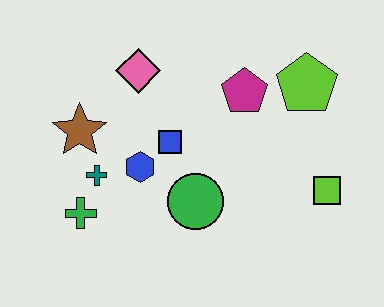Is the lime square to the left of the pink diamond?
No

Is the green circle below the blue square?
Yes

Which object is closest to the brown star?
The teal cross is closest to the brown star.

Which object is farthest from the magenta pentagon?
The green cross is farthest from the magenta pentagon.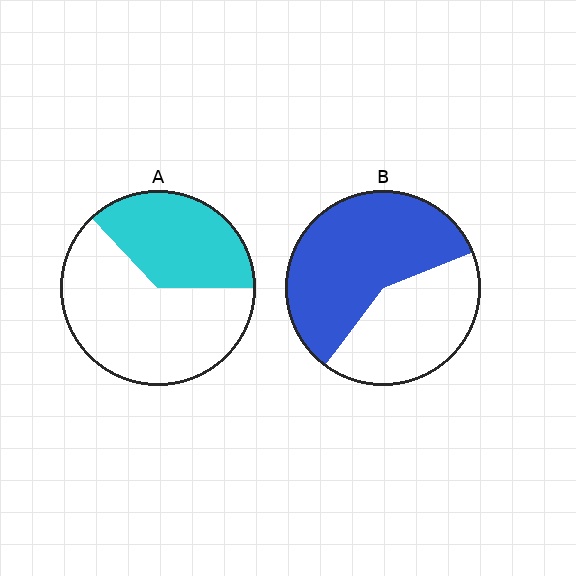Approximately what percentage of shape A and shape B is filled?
A is approximately 35% and B is approximately 60%.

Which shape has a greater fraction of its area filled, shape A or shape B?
Shape B.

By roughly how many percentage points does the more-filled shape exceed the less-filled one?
By roughly 20 percentage points (B over A).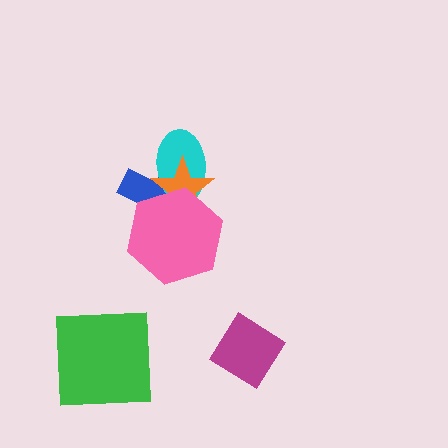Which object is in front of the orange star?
The pink hexagon is in front of the orange star.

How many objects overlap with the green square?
0 objects overlap with the green square.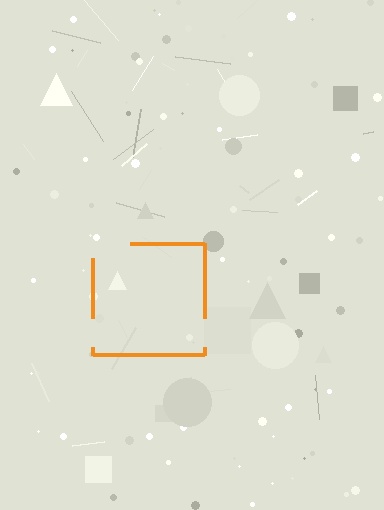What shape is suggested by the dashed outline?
The dashed outline suggests a square.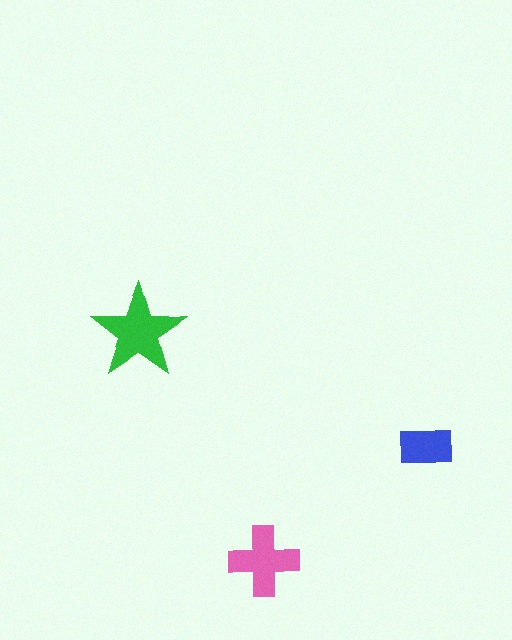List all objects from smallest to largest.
The blue rectangle, the pink cross, the green star.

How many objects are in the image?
There are 3 objects in the image.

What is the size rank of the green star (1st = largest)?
1st.